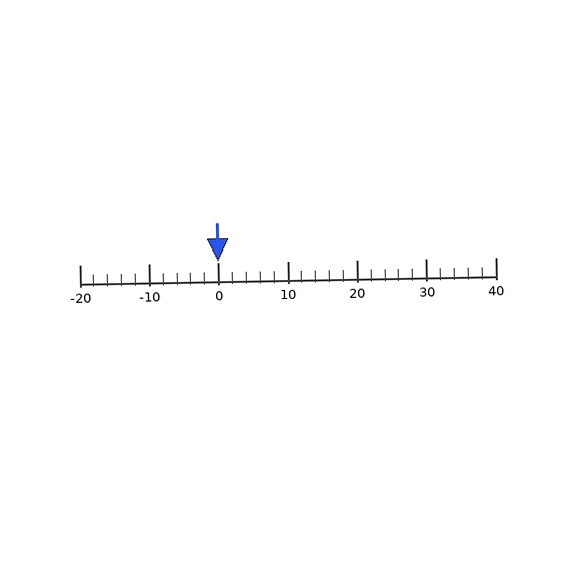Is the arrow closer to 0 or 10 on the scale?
The arrow is closer to 0.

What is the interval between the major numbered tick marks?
The major tick marks are spaced 10 units apart.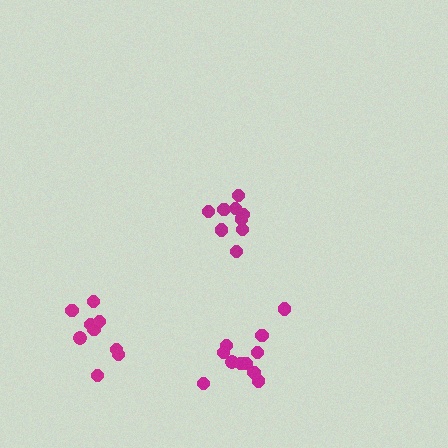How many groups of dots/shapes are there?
There are 3 groups.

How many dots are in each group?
Group 1: 9 dots, Group 2: 9 dots, Group 3: 11 dots (29 total).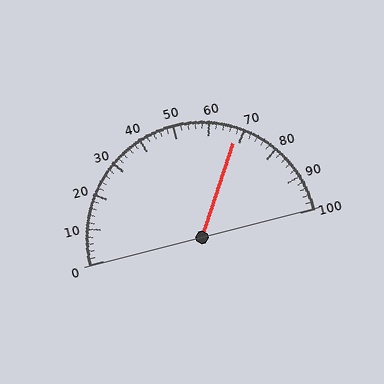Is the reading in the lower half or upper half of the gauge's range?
The reading is in the upper half of the range (0 to 100).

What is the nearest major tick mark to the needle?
The nearest major tick mark is 70.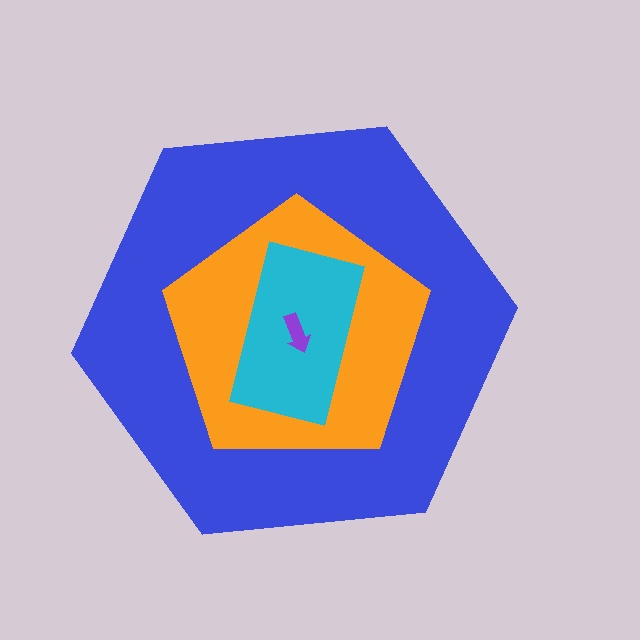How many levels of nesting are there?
4.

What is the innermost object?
The purple arrow.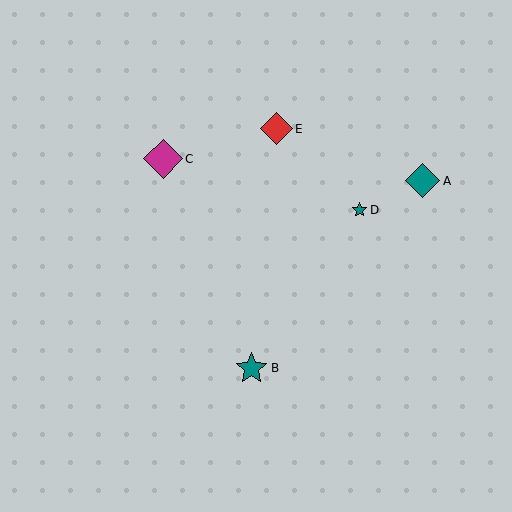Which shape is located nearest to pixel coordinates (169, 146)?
The magenta diamond (labeled C) at (163, 159) is nearest to that location.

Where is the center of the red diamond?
The center of the red diamond is at (277, 129).